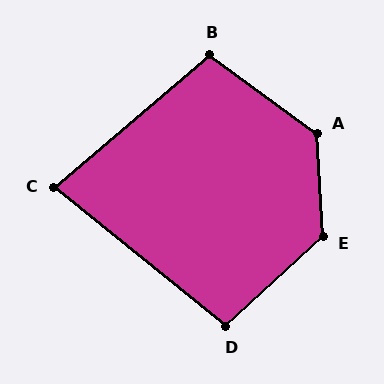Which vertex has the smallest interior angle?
C, at approximately 79 degrees.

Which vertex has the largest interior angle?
E, at approximately 130 degrees.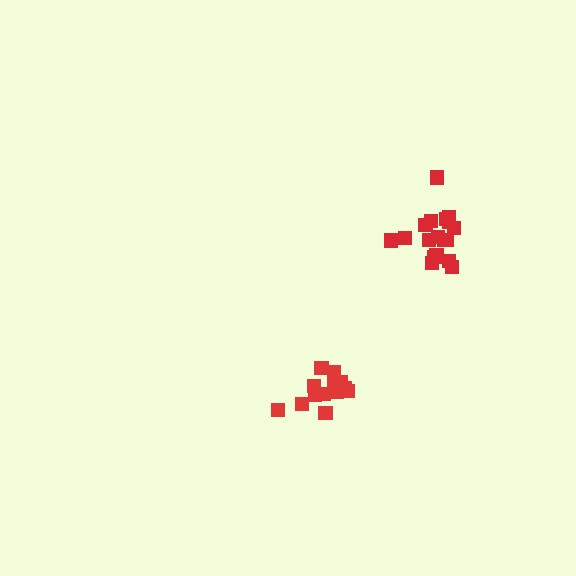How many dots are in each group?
Group 1: 18 dots, Group 2: 13 dots (31 total).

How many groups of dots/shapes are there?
There are 2 groups.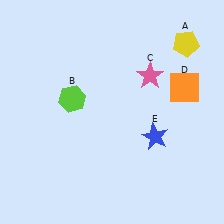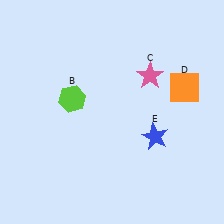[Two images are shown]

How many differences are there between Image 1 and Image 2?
There is 1 difference between the two images.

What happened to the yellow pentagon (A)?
The yellow pentagon (A) was removed in Image 2. It was in the top-right area of Image 1.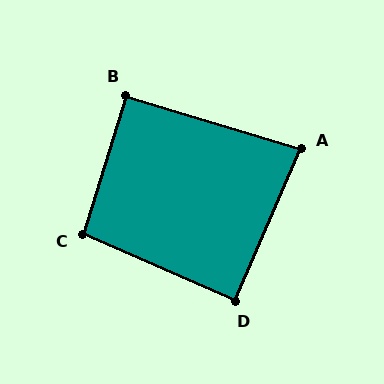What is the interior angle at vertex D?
Approximately 90 degrees (approximately right).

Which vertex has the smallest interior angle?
A, at approximately 83 degrees.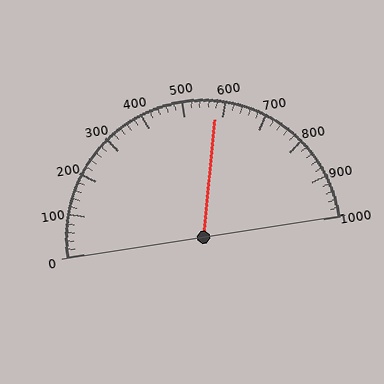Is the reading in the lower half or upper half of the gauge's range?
The reading is in the upper half of the range (0 to 1000).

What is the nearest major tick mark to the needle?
The nearest major tick mark is 600.